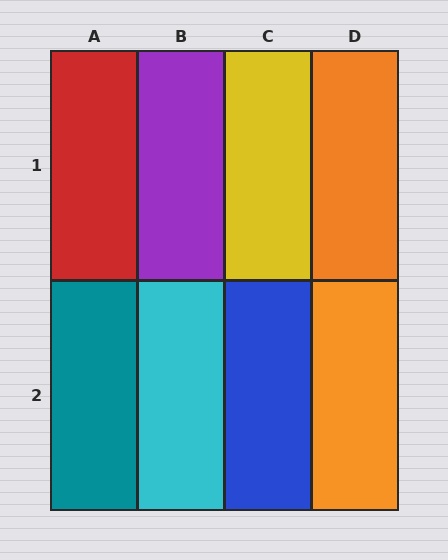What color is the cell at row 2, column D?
Orange.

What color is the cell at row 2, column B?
Cyan.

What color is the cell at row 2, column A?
Teal.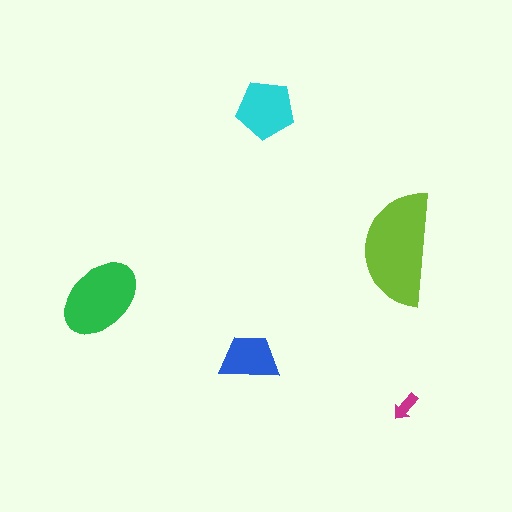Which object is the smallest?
The magenta arrow.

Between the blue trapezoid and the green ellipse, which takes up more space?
The green ellipse.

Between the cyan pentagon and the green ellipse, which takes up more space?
The green ellipse.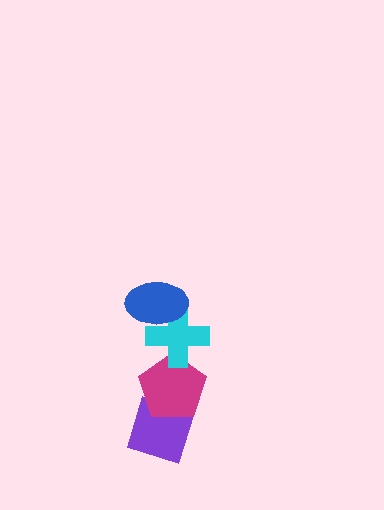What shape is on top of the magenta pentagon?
The cyan cross is on top of the magenta pentagon.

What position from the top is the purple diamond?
The purple diamond is 4th from the top.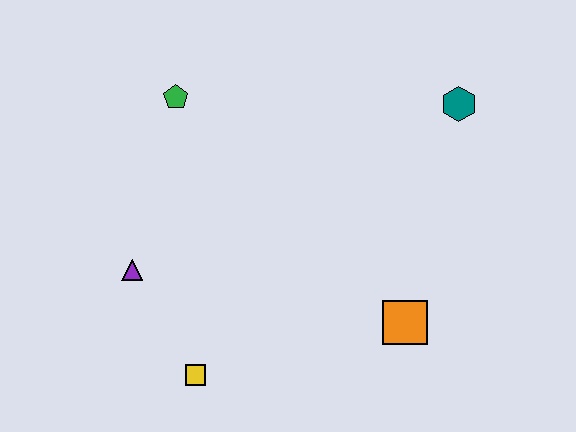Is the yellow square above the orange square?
No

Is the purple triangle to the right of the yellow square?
No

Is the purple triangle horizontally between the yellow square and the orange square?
No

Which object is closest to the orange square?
The yellow square is closest to the orange square.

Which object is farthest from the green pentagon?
The orange square is farthest from the green pentagon.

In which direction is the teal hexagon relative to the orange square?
The teal hexagon is above the orange square.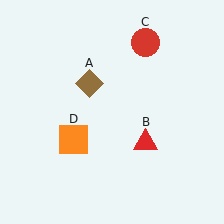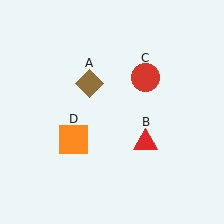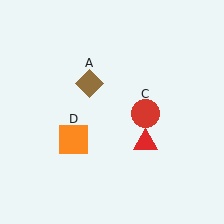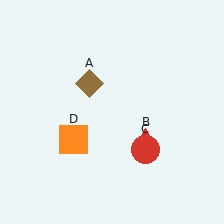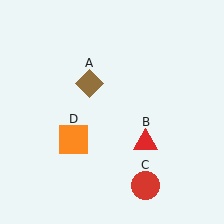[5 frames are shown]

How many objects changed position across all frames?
1 object changed position: red circle (object C).